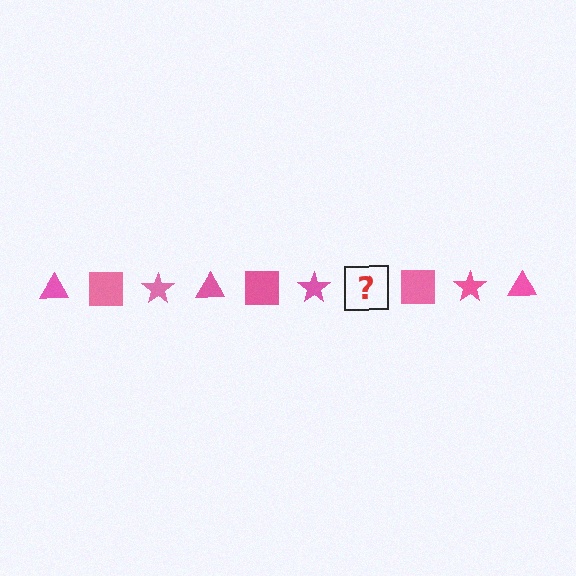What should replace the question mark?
The question mark should be replaced with a pink triangle.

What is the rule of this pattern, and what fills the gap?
The rule is that the pattern cycles through triangle, square, star shapes in pink. The gap should be filled with a pink triangle.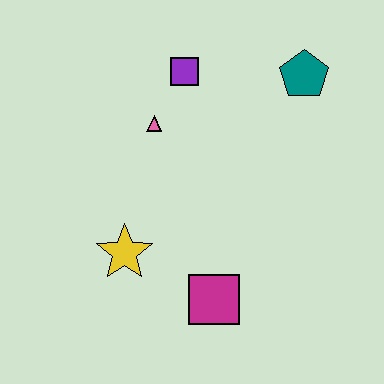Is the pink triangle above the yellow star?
Yes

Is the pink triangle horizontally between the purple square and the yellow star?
Yes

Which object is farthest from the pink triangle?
The magenta square is farthest from the pink triangle.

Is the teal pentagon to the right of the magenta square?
Yes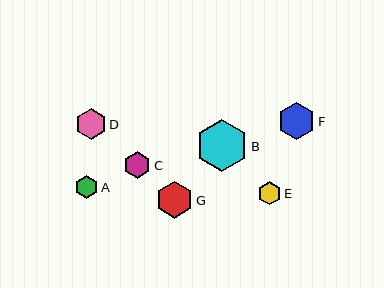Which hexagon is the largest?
Hexagon B is the largest with a size of approximately 52 pixels.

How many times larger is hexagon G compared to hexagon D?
Hexagon G is approximately 1.2 times the size of hexagon D.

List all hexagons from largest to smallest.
From largest to smallest: B, G, F, D, C, E, A.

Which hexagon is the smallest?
Hexagon A is the smallest with a size of approximately 23 pixels.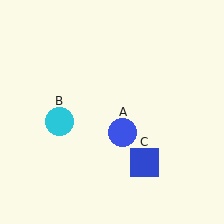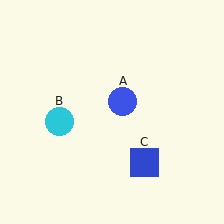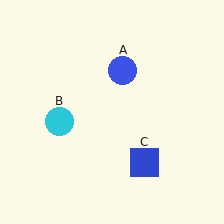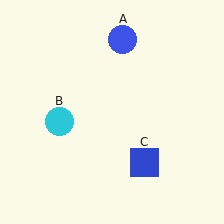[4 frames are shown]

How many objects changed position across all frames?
1 object changed position: blue circle (object A).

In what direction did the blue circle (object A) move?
The blue circle (object A) moved up.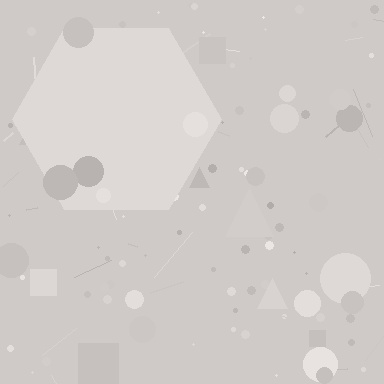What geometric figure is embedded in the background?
A hexagon is embedded in the background.